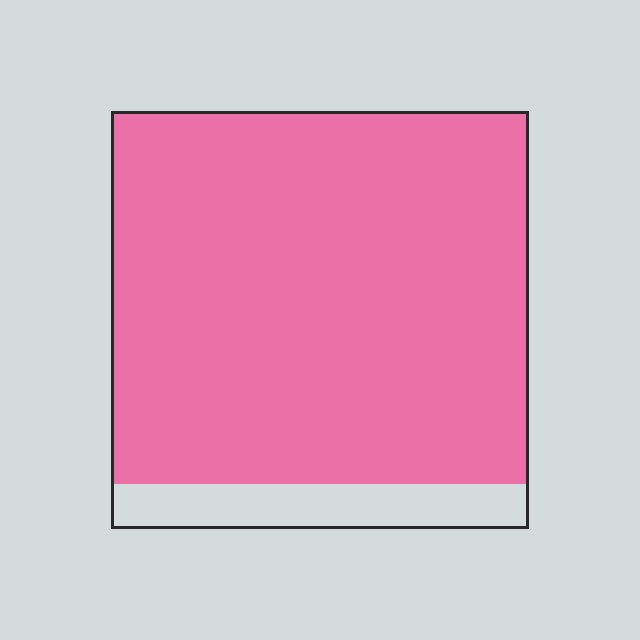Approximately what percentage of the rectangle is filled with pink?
Approximately 90%.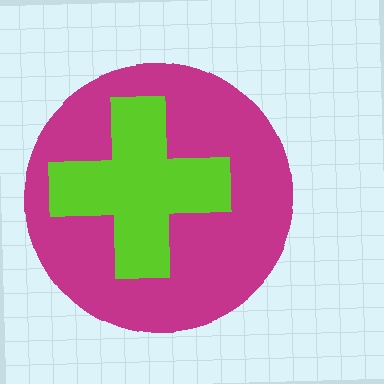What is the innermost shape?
The lime cross.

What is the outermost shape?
The magenta circle.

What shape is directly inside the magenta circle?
The lime cross.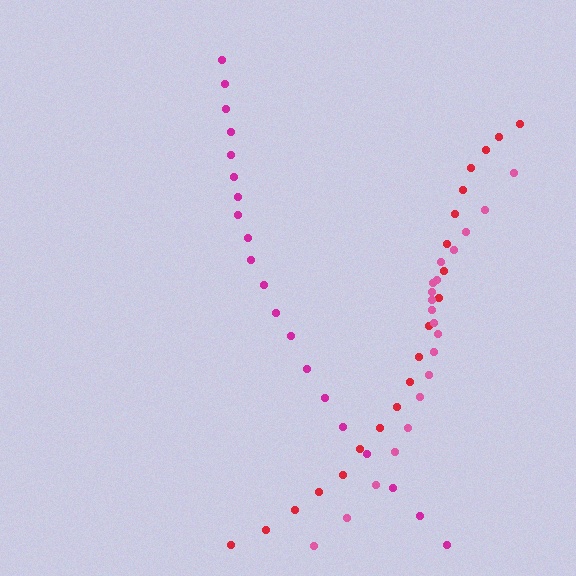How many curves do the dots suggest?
There are 3 distinct paths.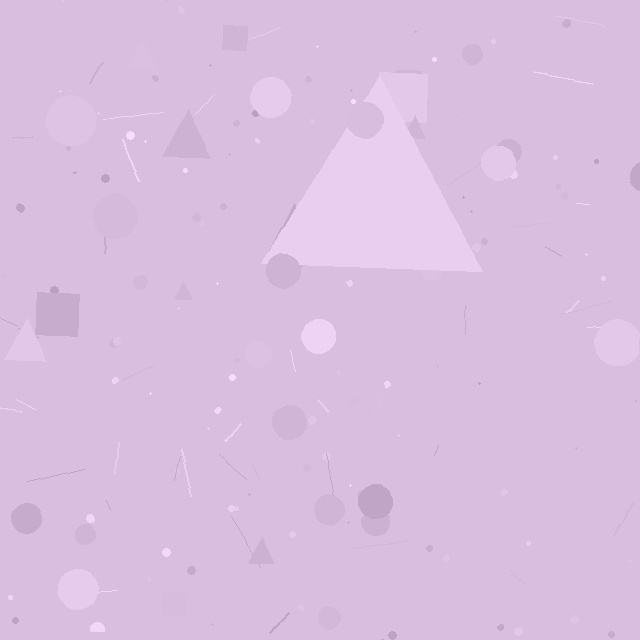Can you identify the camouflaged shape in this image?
The camouflaged shape is a triangle.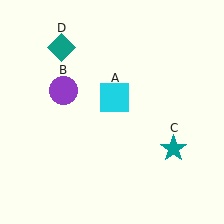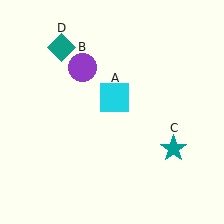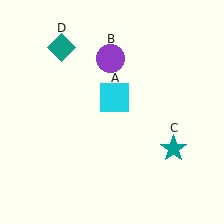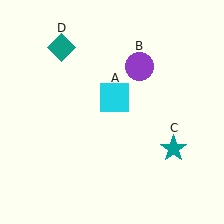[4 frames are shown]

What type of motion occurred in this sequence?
The purple circle (object B) rotated clockwise around the center of the scene.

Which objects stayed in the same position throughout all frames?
Cyan square (object A) and teal star (object C) and teal diamond (object D) remained stationary.